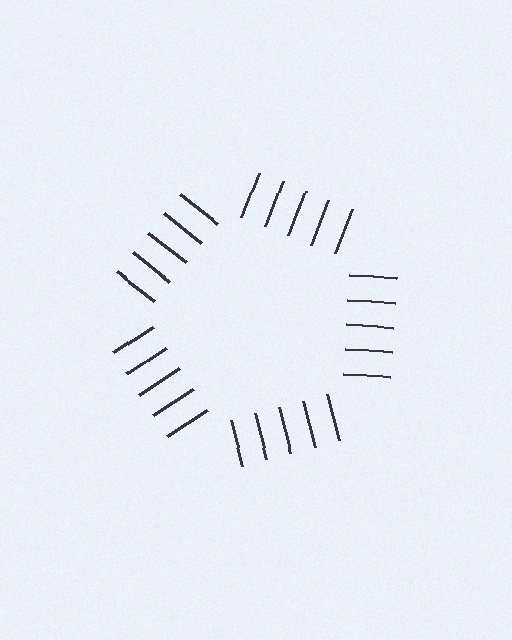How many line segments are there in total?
25 — 5 along each of the 5 edges.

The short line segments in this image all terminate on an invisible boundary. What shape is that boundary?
An illusory pentagon — the line segments terminate on its edges but no continuous stroke is drawn.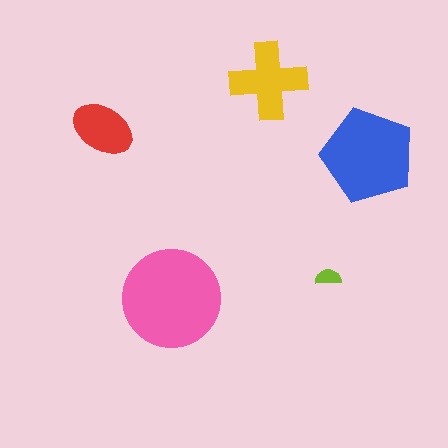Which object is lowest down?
The pink circle is bottommost.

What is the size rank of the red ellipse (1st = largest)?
4th.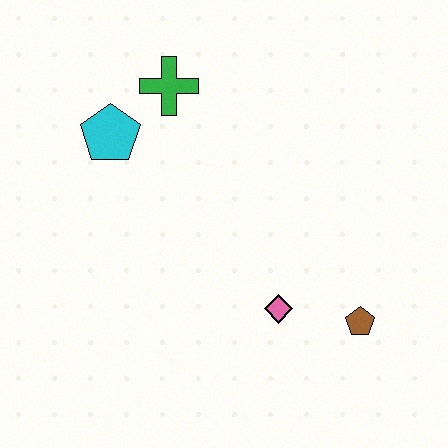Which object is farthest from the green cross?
The brown pentagon is farthest from the green cross.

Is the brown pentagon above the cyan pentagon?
No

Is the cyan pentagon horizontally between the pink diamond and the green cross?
No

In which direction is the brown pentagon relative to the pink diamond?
The brown pentagon is to the right of the pink diamond.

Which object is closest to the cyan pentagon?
The green cross is closest to the cyan pentagon.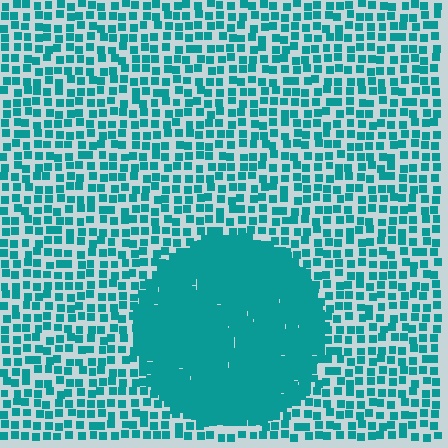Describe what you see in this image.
The image contains small teal elements arranged at two different densities. A circle-shaped region is visible where the elements are more densely packed than the surrounding area.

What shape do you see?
I see a circle.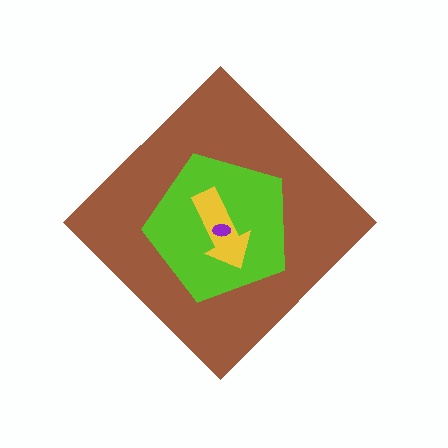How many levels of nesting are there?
4.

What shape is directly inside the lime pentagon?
The yellow arrow.